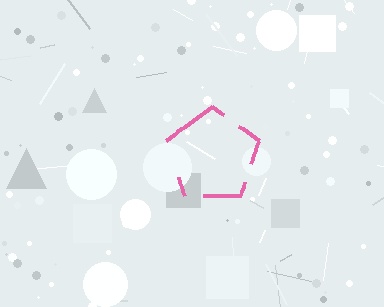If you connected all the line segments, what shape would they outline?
They would outline a pentagon.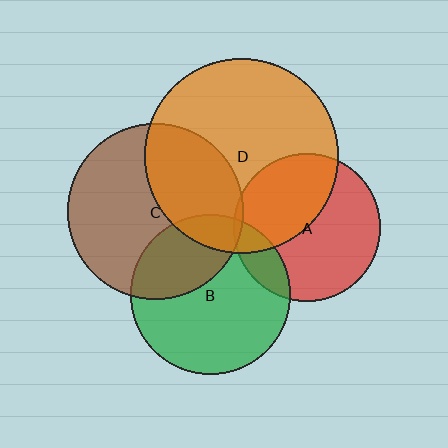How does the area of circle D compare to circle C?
Approximately 1.2 times.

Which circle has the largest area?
Circle D (orange).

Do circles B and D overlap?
Yes.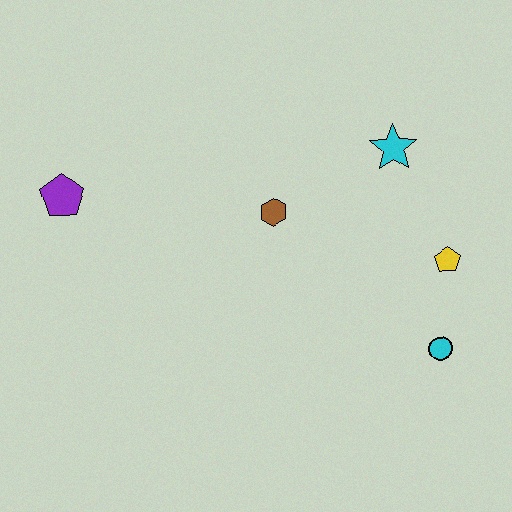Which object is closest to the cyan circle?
The yellow pentagon is closest to the cyan circle.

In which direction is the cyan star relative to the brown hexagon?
The cyan star is to the right of the brown hexagon.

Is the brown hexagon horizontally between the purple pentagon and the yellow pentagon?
Yes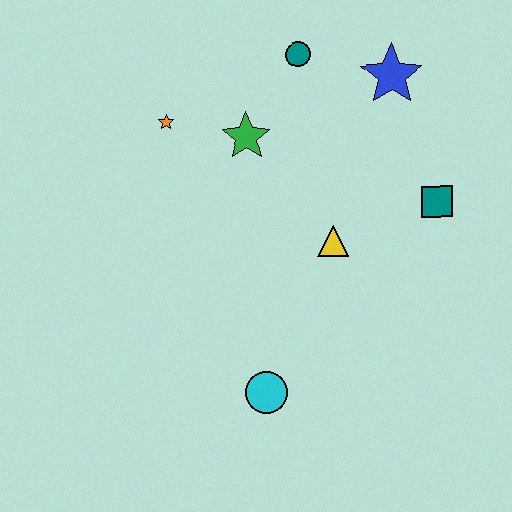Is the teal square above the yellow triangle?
Yes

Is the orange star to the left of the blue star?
Yes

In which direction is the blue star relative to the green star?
The blue star is to the right of the green star.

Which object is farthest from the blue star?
The cyan circle is farthest from the blue star.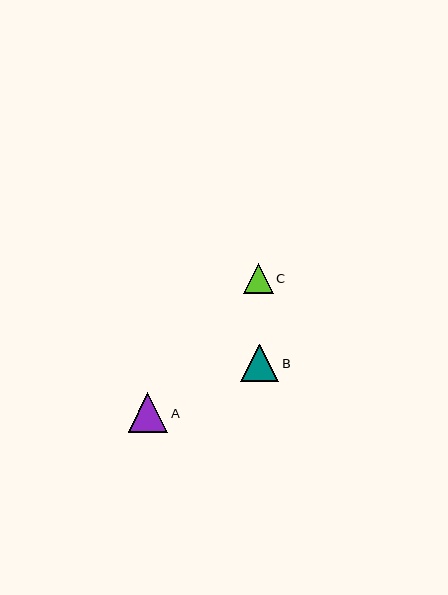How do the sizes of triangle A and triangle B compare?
Triangle A and triangle B are approximately the same size.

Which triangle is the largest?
Triangle A is the largest with a size of approximately 40 pixels.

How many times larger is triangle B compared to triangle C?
Triangle B is approximately 1.2 times the size of triangle C.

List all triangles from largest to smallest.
From largest to smallest: A, B, C.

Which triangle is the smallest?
Triangle C is the smallest with a size of approximately 30 pixels.